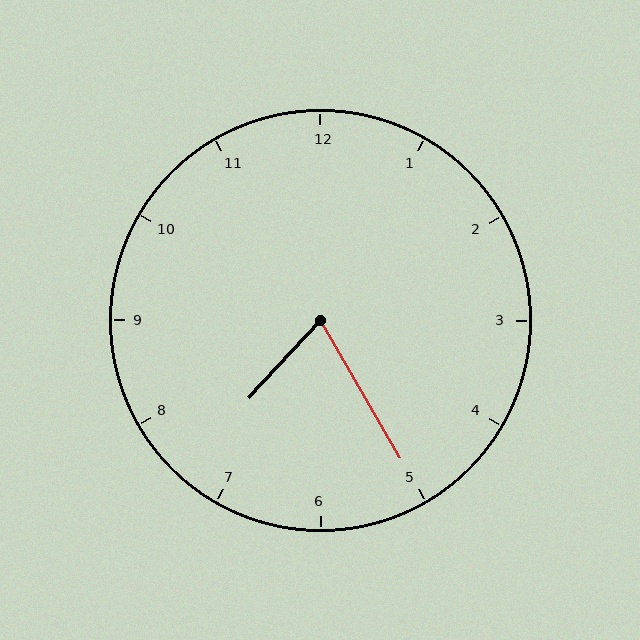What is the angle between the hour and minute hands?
Approximately 72 degrees.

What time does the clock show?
7:25.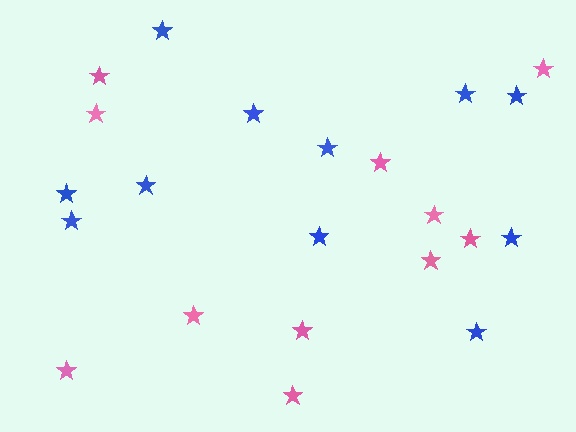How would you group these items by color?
There are 2 groups: one group of blue stars (11) and one group of pink stars (11).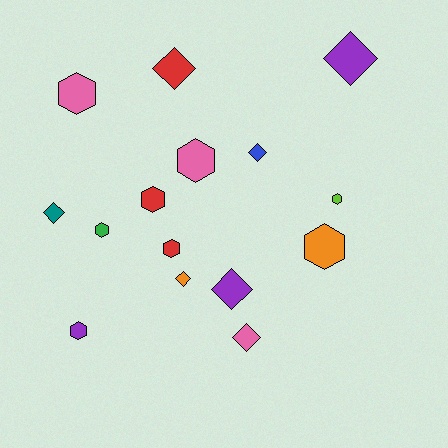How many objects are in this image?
There are 15 objects.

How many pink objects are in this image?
There are 3 pink objects.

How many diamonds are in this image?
There are 7 diamonds.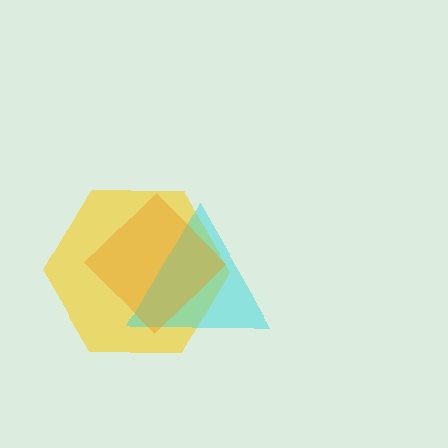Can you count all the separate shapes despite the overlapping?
Yes, there are 3 separate shapes.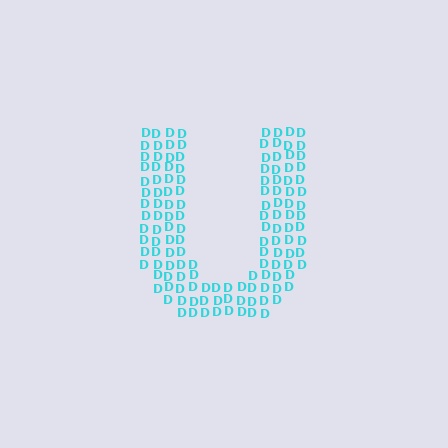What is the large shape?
The large shape is the letter U.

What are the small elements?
The small elements are letter D's.